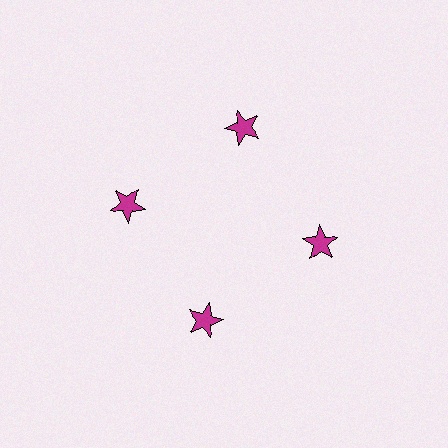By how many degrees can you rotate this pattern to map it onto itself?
The pattern maps onto itself every 90 degrees of rotation.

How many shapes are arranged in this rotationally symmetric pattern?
There are 4 shapes, arranged in 4 groups of 1.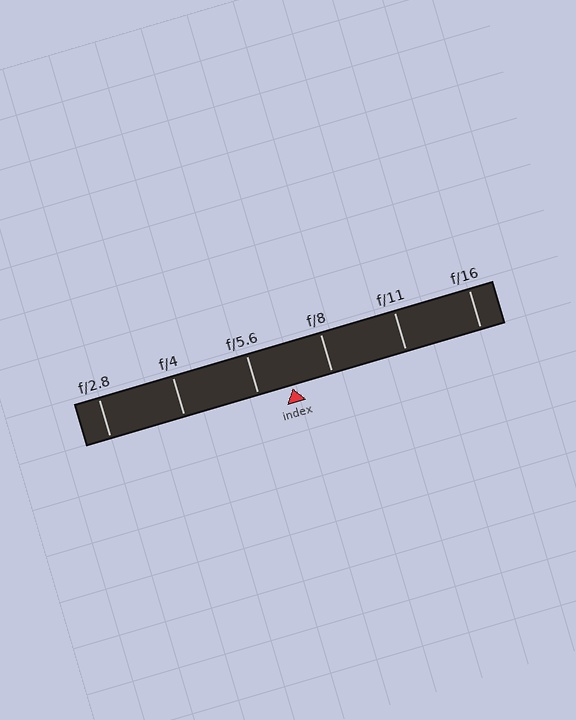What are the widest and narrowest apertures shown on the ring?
The widest aperture shown is f/2.8 and the narrowest is f/16.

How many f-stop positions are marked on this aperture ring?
There are 6 f-stop positions marked.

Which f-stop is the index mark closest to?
The index mark is closest to f/5.6.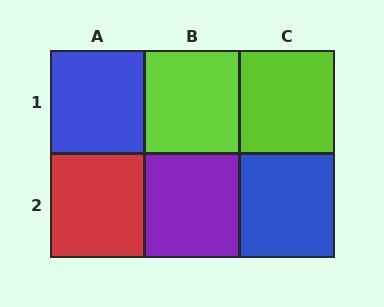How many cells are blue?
2 cells are blue.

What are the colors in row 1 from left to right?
Blue, lime, lime.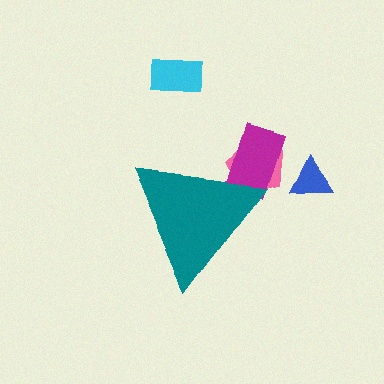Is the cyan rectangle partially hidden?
No, the cyan rectangle is fully visible.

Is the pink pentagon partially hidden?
Yes, the pink pentagon is partially hidden behind the teal triangle.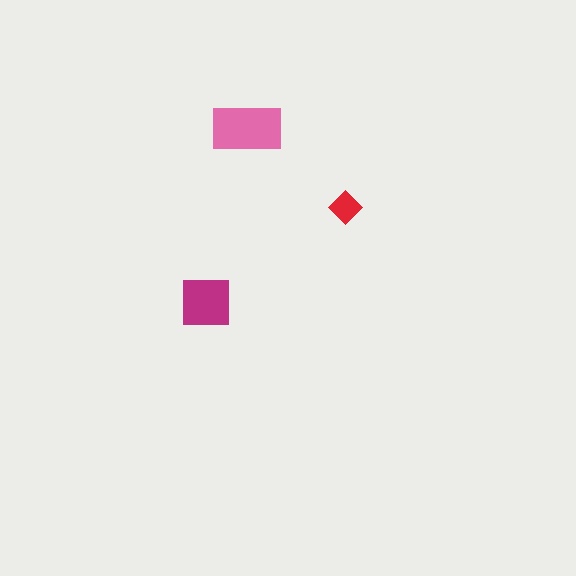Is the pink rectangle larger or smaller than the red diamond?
Larger.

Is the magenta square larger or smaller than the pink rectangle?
Smaller.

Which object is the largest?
The pink rectangle.